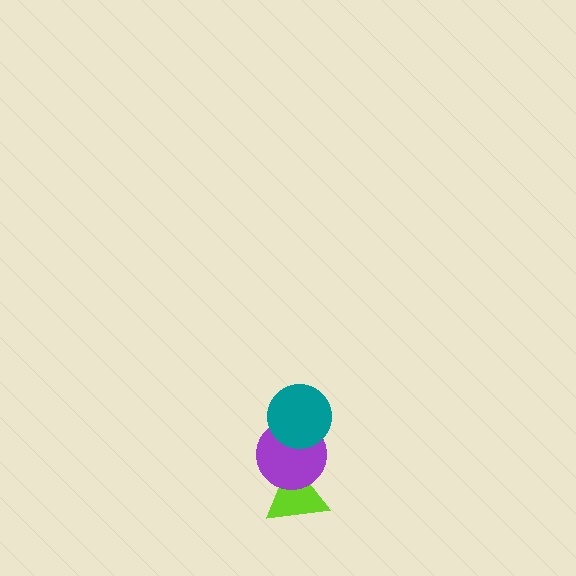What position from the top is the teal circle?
The teal circle is 1st from the top.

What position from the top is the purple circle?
The purple circle is 2nd from the top.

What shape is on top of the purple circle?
The teal circle is on top of the purple circle.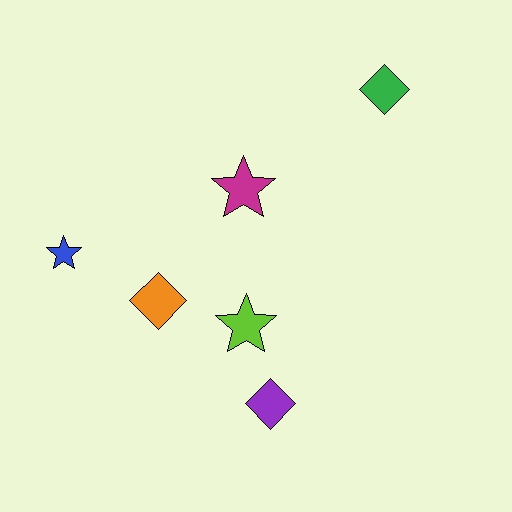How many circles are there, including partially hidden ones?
There are no circles.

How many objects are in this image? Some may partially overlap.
There are 6 objects.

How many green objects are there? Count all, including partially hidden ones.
There is 1 green object.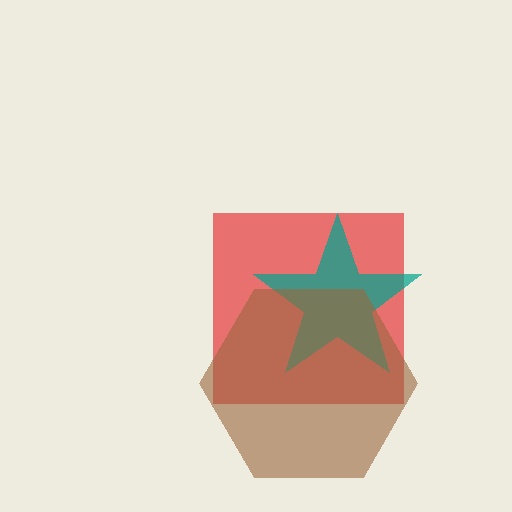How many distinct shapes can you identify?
There are 3 distinct shapes: a red square, a teal star, a brown hexagon.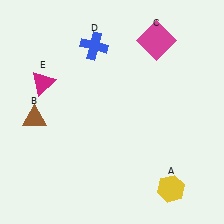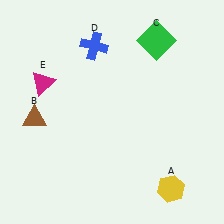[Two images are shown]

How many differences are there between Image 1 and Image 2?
There is 1 difference between the two images.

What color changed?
The square (C) changed from magenta in Image 1 to green in Image 2.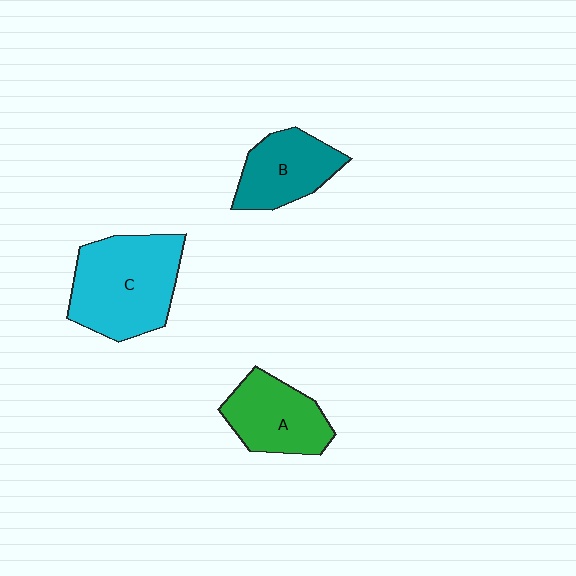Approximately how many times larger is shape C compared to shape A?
Approximately 1.5 times.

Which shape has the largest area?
Shape C (cyan).